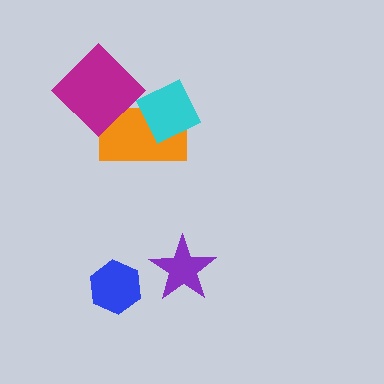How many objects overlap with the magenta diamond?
1 object overlaps with the magenta diamond.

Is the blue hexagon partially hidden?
No, no other shape covers it.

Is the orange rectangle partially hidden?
Yes, it is partially covered by another shape.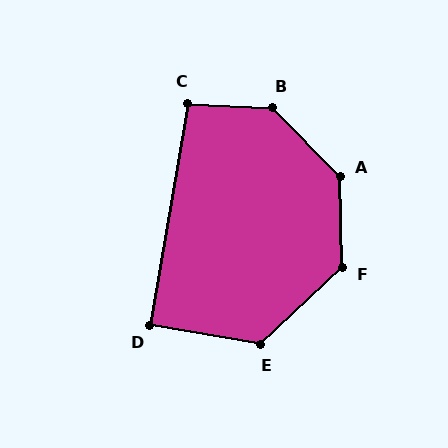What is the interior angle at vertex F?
Approximately 132 degrees (obtuse).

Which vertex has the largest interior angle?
B, at approximately 138 degrees.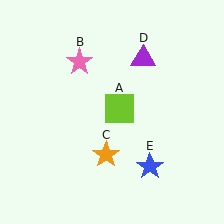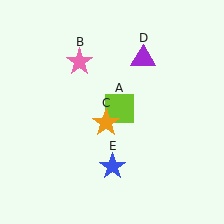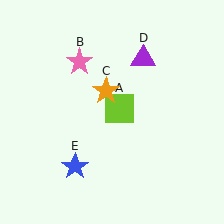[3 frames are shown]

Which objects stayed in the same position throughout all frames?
Lime square (object A) and pink star (object B) and purple triangle (object D) remained stationary.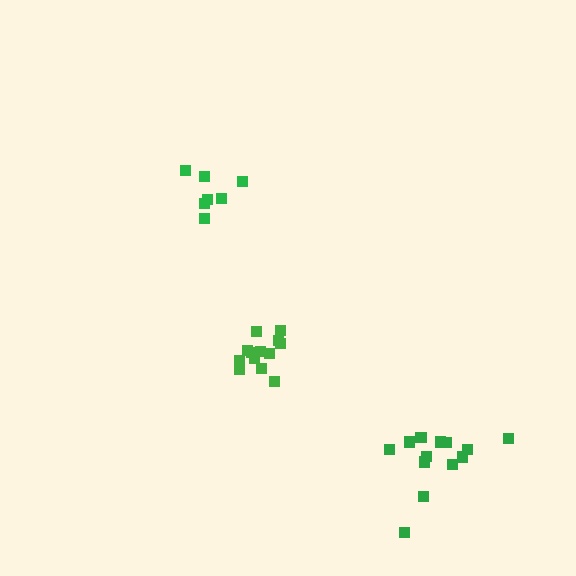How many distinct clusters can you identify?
There are 3 distinct clusters.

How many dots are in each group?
Group 1: 7 dots, Group 2: 13 dots, Group 3: 13 dots (33 total).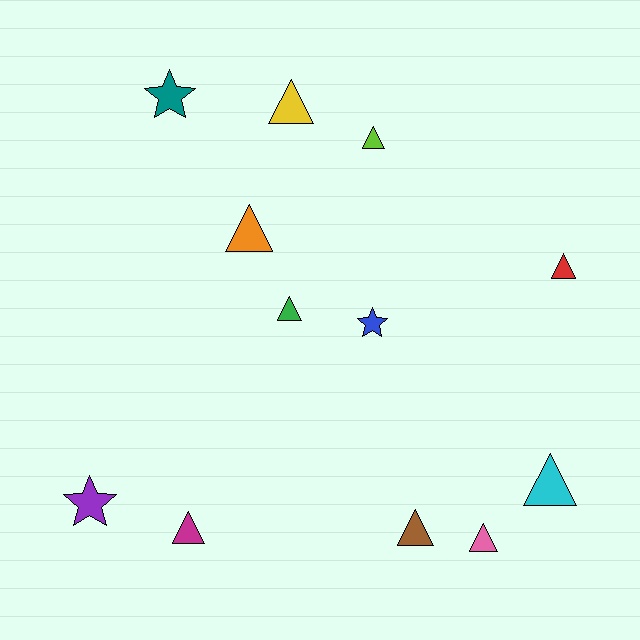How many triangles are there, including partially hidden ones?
There are 9 triangles.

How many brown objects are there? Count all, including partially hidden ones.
There is 1 brown object.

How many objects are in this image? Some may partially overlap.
There are 12 objects.